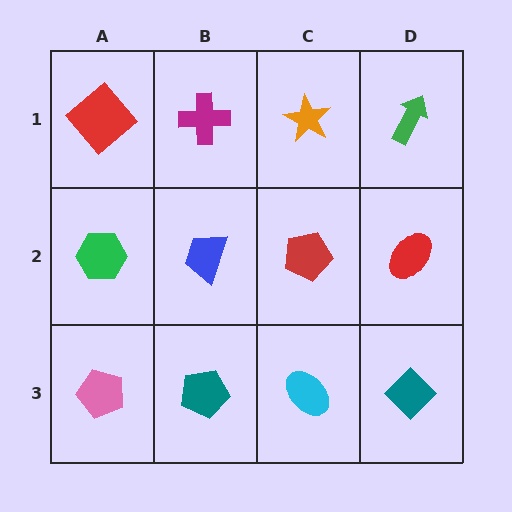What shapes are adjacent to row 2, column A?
A red diamond (row 1, column A), a pink pentagon (row 3, column A), a blue trapezoid (row 2, column B).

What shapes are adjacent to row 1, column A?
A green hexagon (row 2, column A), a magenta cross (row 1, column B).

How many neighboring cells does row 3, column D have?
2.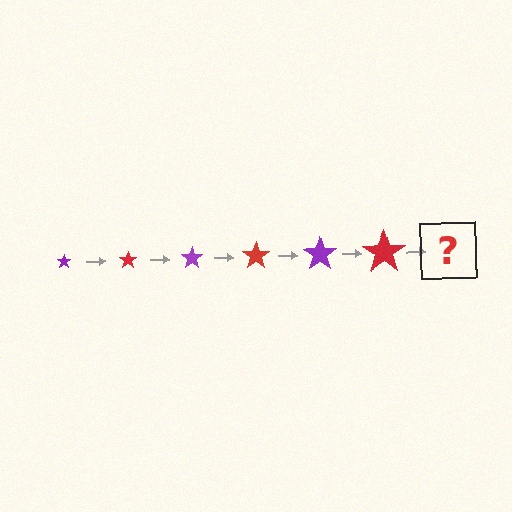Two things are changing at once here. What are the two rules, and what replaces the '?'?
The two rules are that the star grows larger each step and the color cycles through purple and red. The '?' should be a purple star, larger than the previous one.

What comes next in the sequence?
The next element should be a purple star, larger than the previous one.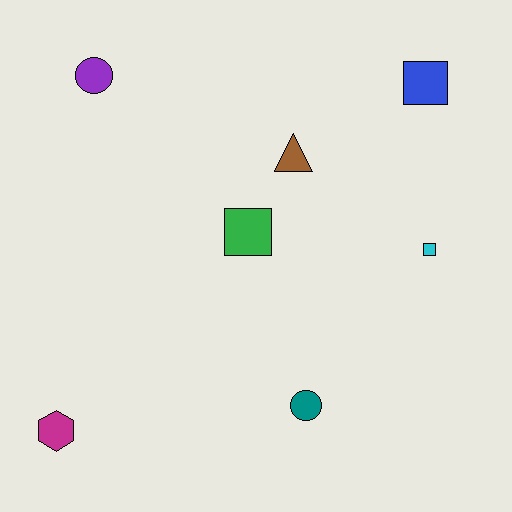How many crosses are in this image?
There are no crosses.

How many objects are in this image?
There are 7 objects.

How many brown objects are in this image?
There is 1 brown object.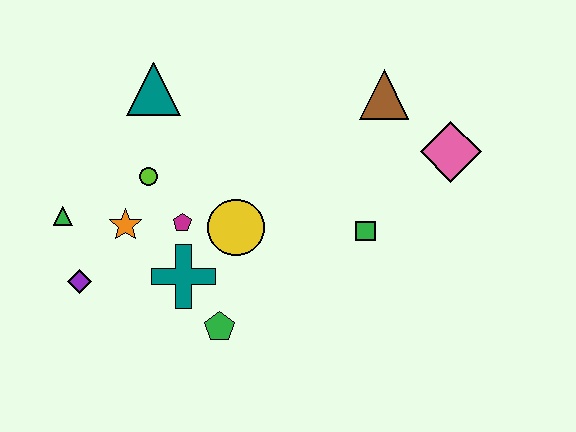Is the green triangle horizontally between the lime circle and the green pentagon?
No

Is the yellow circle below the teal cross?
No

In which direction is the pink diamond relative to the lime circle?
The pink diamond is to the right of the lime circle.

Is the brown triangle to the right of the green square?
Yes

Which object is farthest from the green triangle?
The pink diamond is farthest from the green triangle.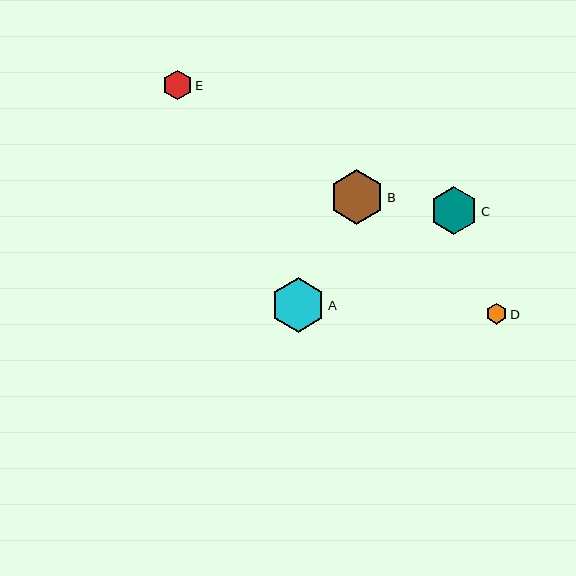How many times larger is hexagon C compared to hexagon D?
Hexagon C is approximately 2.3 times the size of hexagon D.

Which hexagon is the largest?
Hexagon B is the largest with a size of approximately 54 pixels.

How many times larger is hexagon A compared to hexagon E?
Hexagon A is approximately 1.8 times the size of hexagon E.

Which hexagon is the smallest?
Hexagon D is the smallest with a size of approximately 21 pixels.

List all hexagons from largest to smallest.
From largest to smallest: B, A, C, E, D.